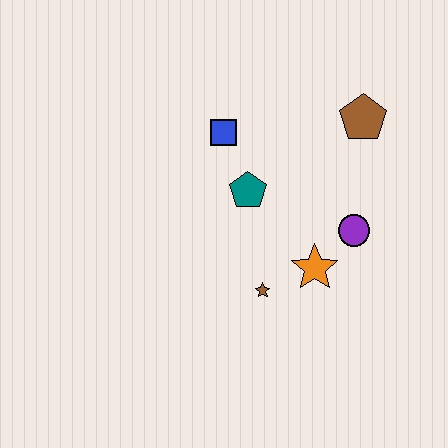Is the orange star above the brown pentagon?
No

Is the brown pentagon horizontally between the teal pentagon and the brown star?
No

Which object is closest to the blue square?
The teal pentagon is closest to the blue square.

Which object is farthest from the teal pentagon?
The brown pentagon is farthest from the teal pentagon.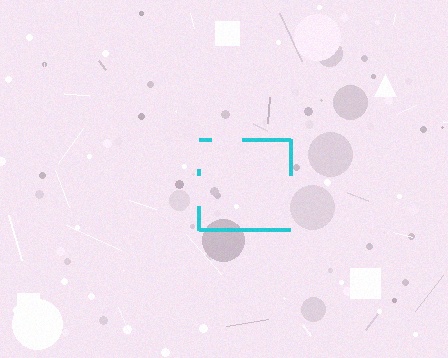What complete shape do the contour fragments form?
The contour fragments form a square.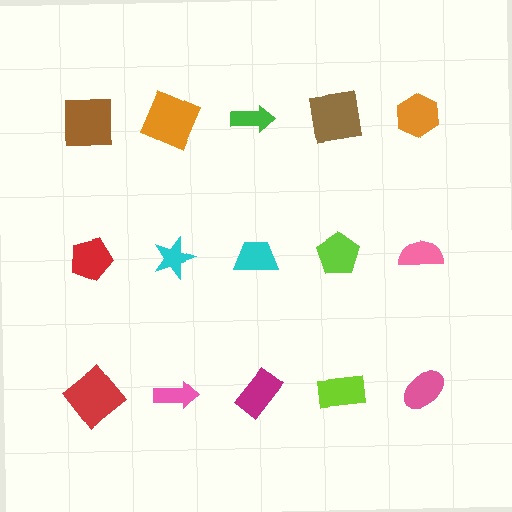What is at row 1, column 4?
A brown square.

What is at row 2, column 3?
A cyan trapezoid.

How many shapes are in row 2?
5 shapes.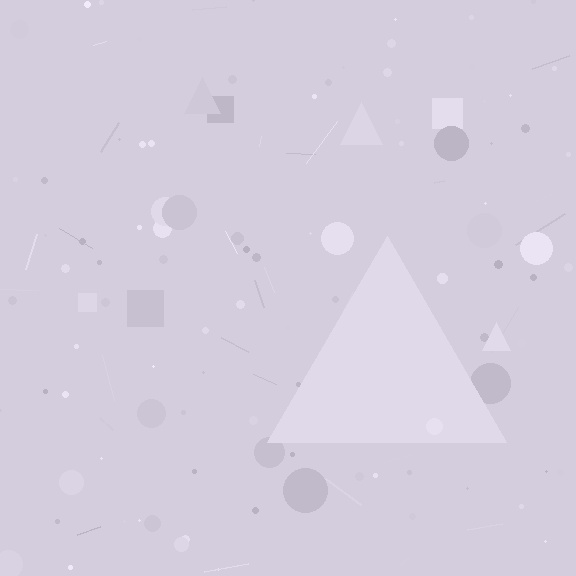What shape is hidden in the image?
A triangle is hidden in the image.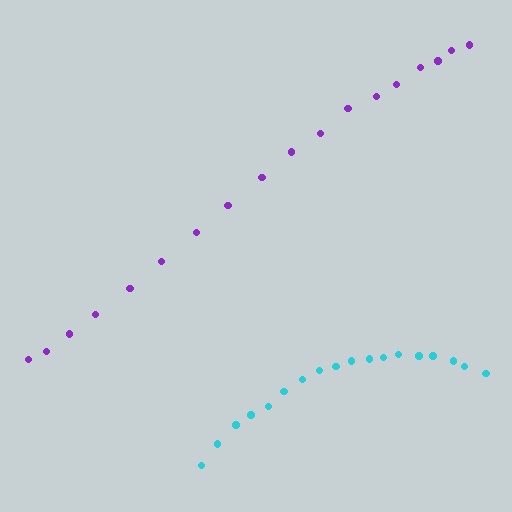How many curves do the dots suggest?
There are 2 distinct paths.